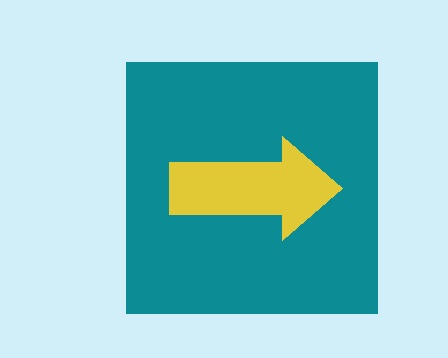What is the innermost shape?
The yellow arrow.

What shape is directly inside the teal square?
The yellow arrow.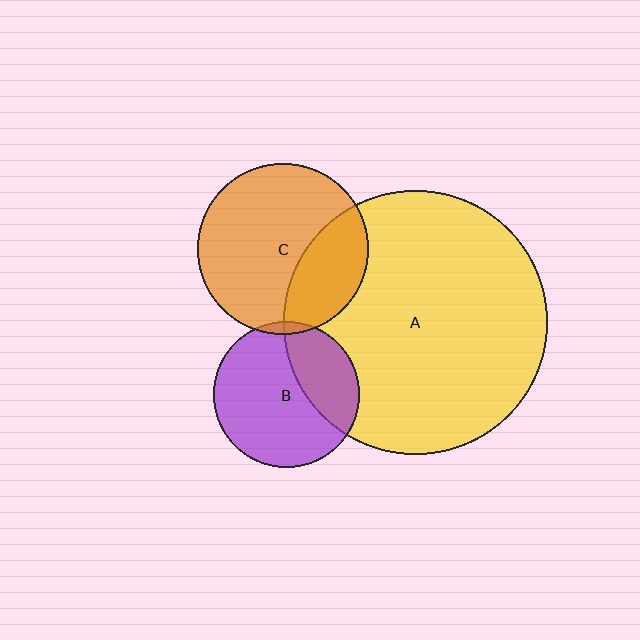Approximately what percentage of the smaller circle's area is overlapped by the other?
Approximately 5%.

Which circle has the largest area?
Circle A (yellow).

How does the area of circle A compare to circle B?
Approximately 3.3 times.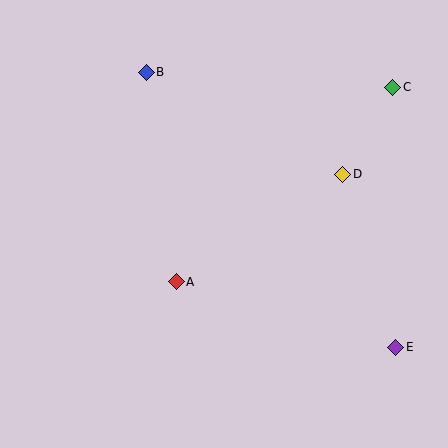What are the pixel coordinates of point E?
Point E is at (396, 347).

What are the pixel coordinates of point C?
Point C is at (393, 87).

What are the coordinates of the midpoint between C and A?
The midpoint between C and A is at (285, 184).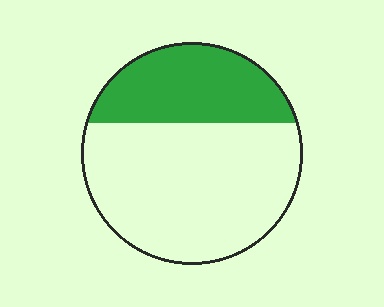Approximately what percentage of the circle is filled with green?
Approximately 35%.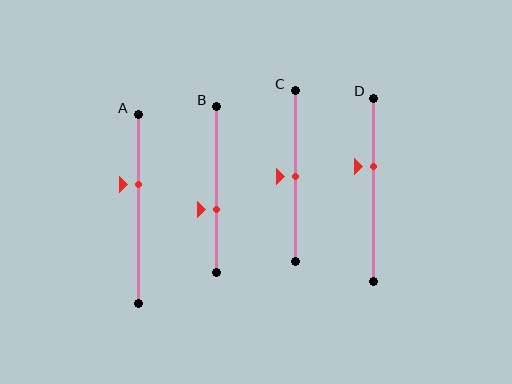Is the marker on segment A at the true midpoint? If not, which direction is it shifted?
No, the marker on segment A is shifted upward by about 13% of the segment length.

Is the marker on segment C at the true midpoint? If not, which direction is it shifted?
Yes, the marker on segment C is at the true midpoint.